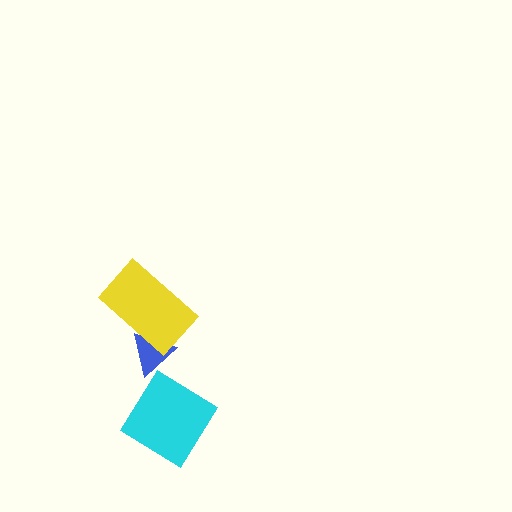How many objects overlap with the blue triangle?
1 object overlaps with the blue triangle.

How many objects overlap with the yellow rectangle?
1 object overlaps with the yellow rectangle.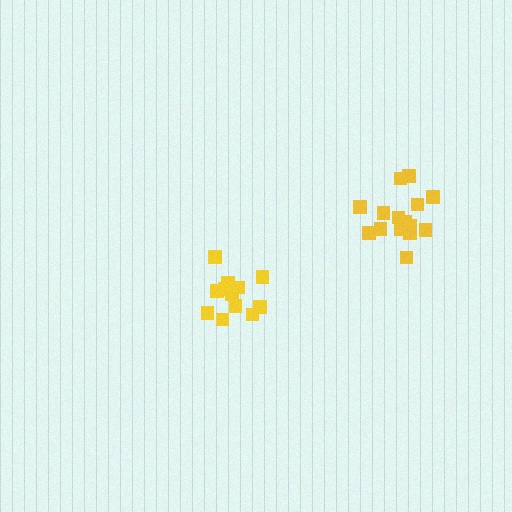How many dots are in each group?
Group 1: 12 dots, Group 2: 15 dots (27 total).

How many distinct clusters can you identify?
There are 2 distinct clusters.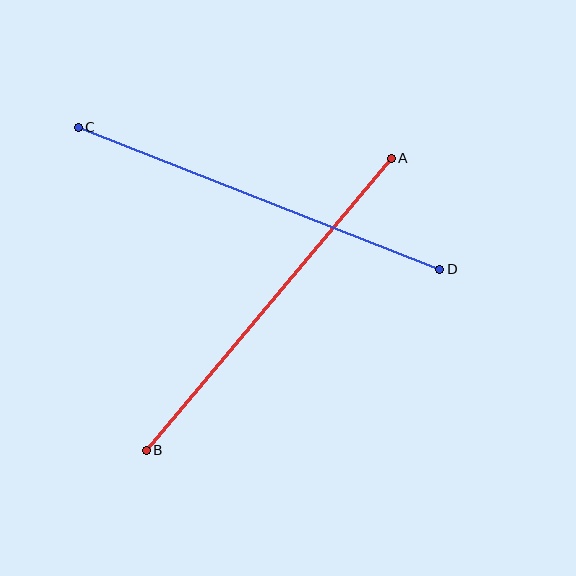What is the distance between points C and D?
The distance is approximately 388 pixels.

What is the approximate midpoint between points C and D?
The midpoint is at approximately (259, 198) pixels.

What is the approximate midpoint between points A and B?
The midpoint is at approximately (269, 304) pixels.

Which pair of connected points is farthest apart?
Points C and D are farthest apart.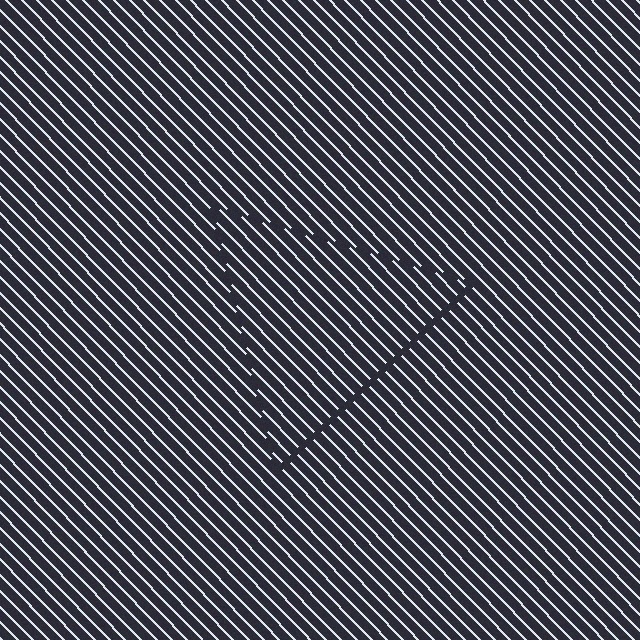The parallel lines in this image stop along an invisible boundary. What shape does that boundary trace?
An illusory triangle. The interior of the shape contains the same grating, shifted by half a period — the contour is defined by the phase discontinuity where line-ends from the inner and outer gratings abut.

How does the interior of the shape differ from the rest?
The interior of the shape contains the same grating, shifted by half a period — the contour is defined by the phase discontinuity where line-ends from the inner and outer gratings abut.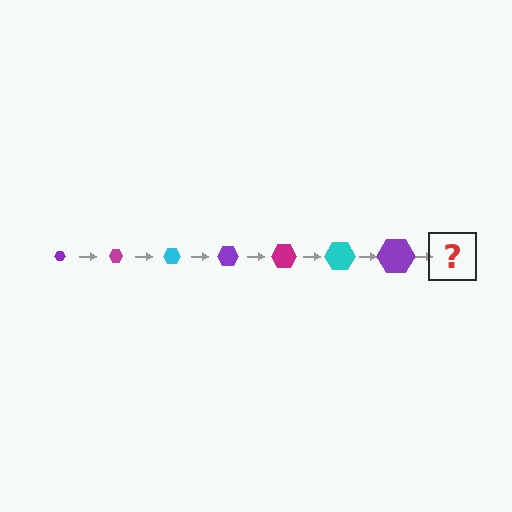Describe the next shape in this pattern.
It should be a magenta hexagon, larger than the previous one.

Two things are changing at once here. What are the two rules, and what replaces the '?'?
The two rules are that the hexagon grows larger each step and the color cycles through purple, magenta, and cyan. The '?' should be a magenta hexagon, larger than the previous one.